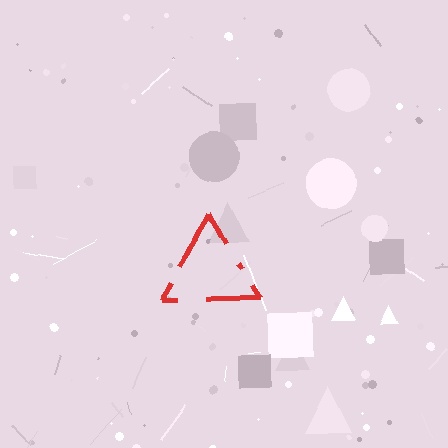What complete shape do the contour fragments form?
The contour fragments form a triangle.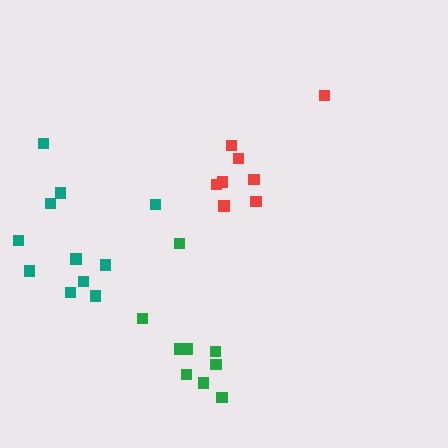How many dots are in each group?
Group 1: 11 dots, Group 2: 8 dots, Group 3: 9 dots (28 total).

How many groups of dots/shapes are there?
There are 3 groups.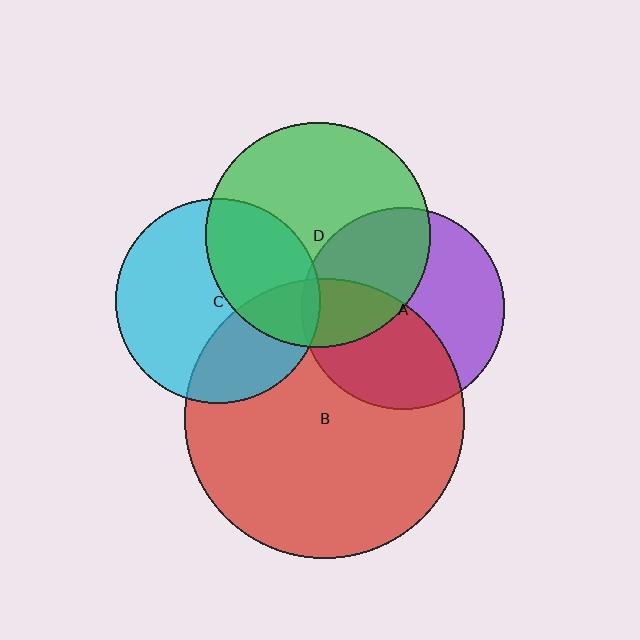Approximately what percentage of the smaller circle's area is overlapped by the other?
Approximately 5%.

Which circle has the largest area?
Circle B (red).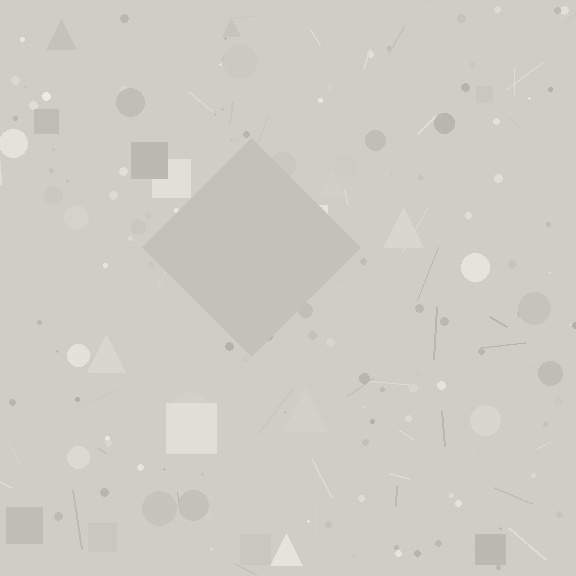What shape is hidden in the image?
A diamond is hidden in the image.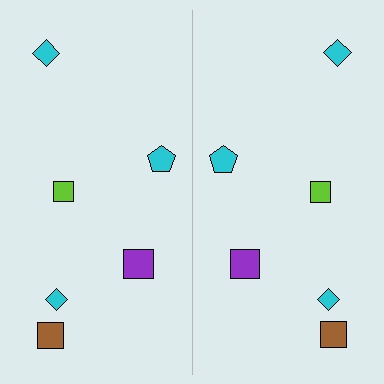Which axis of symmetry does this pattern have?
The pattern has a vertical axis of symmetry running through the center of the image.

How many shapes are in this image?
There are 12 shapes in this image.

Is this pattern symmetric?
Yes, this pattern has bilateral (reflection) symmetry.